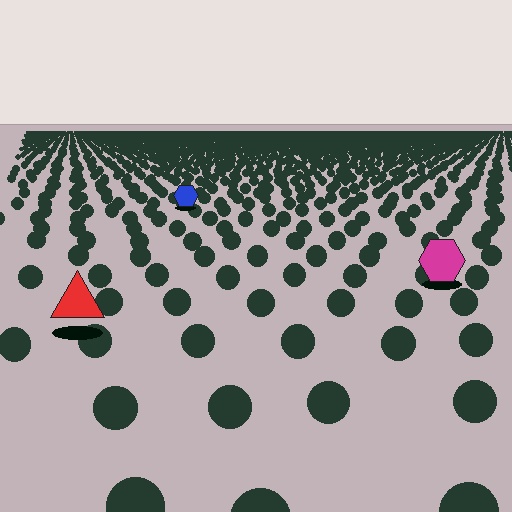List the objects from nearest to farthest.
From nearest to farthest: the red triangle, the magenta hexagon, the blue hexagon.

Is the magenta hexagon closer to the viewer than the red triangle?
No. The red triangle is closer — you can tell from the texture gradient: the ground texture is coarser near it.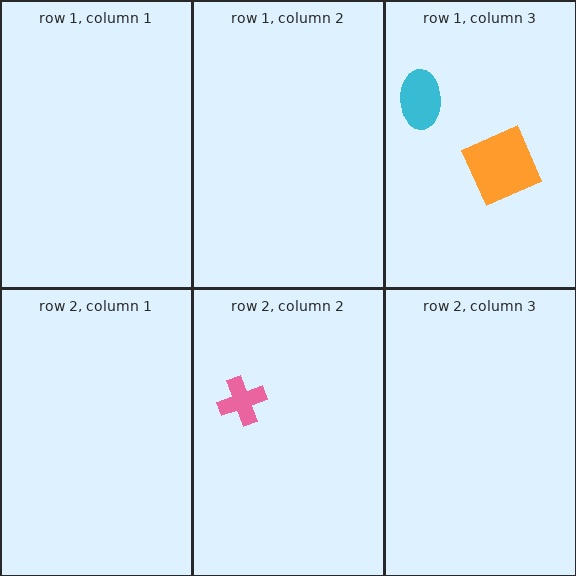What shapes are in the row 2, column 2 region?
The pink cross.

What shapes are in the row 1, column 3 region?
The cyan ellipse, the orange square.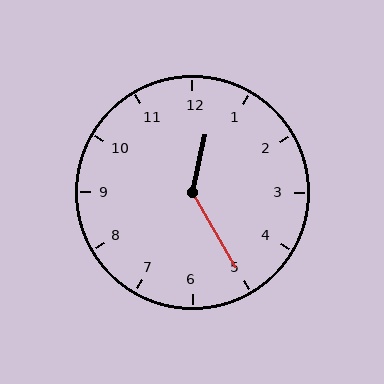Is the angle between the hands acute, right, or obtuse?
It is obtuse.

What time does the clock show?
12:25.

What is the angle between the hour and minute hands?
Approximately 138 degrees.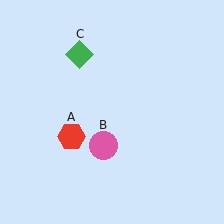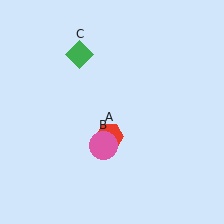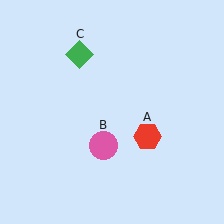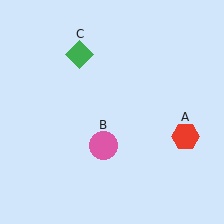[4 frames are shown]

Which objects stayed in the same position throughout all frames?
Pink circle (object B) and green diamond (object C) remained stationary.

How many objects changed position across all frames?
1 object changed position: red hexagon (object A).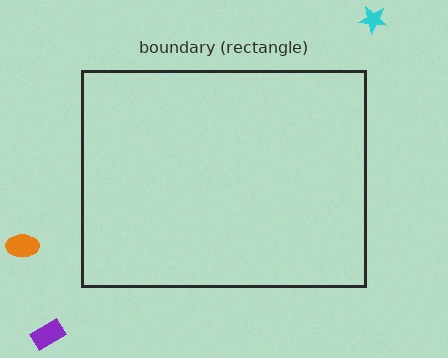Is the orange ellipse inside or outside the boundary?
Outside.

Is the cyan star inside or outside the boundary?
Outside.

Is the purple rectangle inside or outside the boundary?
Outside.